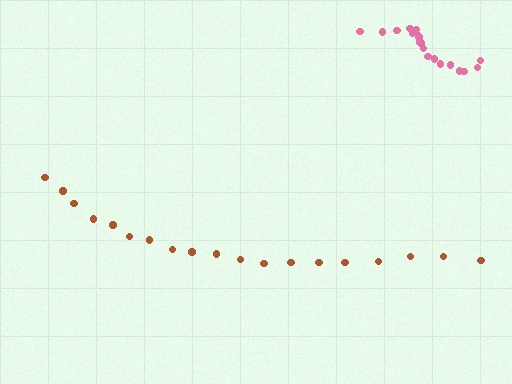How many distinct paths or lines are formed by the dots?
There are 2 distinct paths.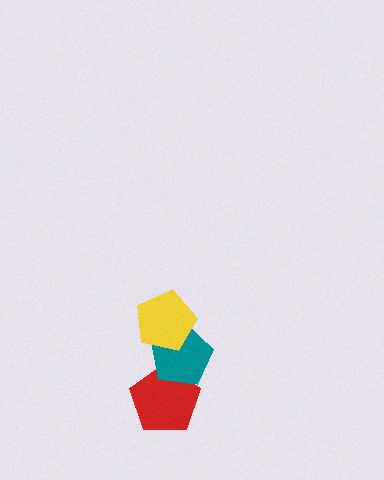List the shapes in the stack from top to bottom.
From top to bottom: the yellow pentagon, the teal pentagon, the red pentagon.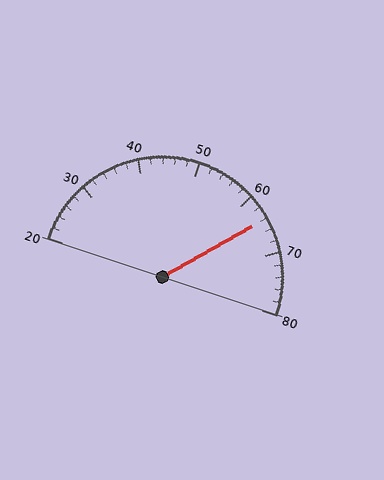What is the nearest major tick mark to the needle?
The nearest major tick mark is 60.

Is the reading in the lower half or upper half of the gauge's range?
The reading is in the upper half of the range (20 to 80).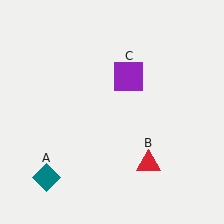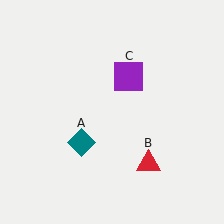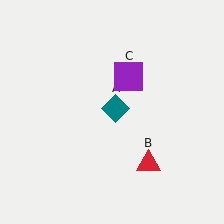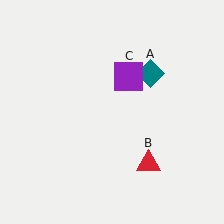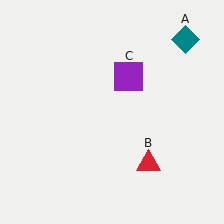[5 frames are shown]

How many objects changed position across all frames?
1 object changed position: teal diamond (object A).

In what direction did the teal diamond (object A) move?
The teal diamond (object A) moved up and to the right.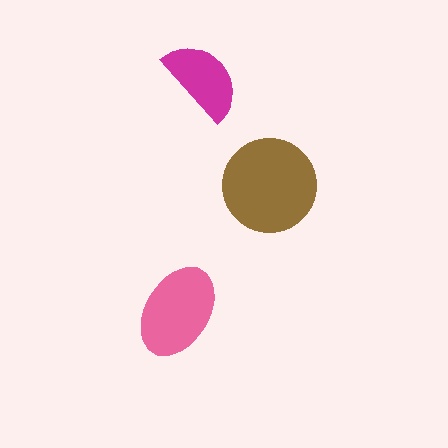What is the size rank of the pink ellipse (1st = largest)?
2nd.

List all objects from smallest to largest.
The magenta semicircle, the pink ellipse, the brown circle.